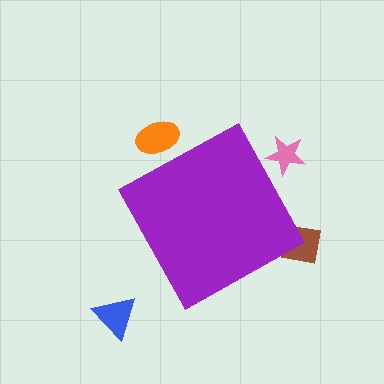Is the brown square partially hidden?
Yes, the brown square is partially hidden behind the purple diamond.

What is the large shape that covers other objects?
A purple diamond.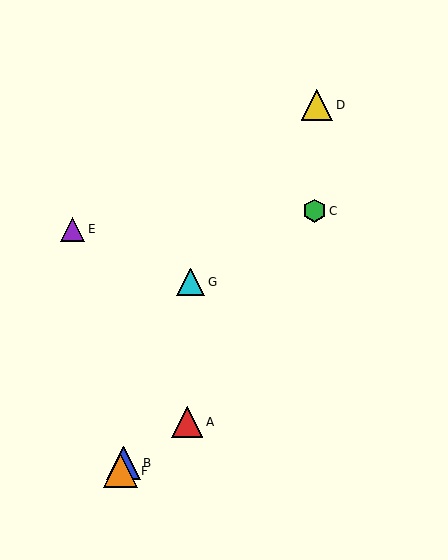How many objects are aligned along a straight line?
3 objects (B, F, G) are aligned along a straight line.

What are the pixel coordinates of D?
Object D is at (317, 105).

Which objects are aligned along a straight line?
Objects B, F, G are aligned along a straight line.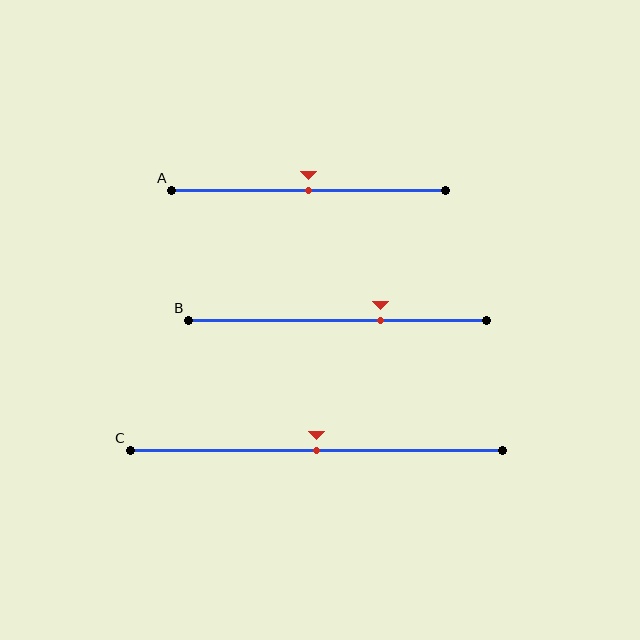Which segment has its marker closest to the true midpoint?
Segment A has its marker closest to the true midpoint.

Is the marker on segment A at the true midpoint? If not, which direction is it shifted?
Yes, the marker on segment A is at the true midpoint.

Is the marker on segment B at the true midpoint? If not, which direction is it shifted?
No, the marker on segment B is shifted to the right by about 14% of the segment length.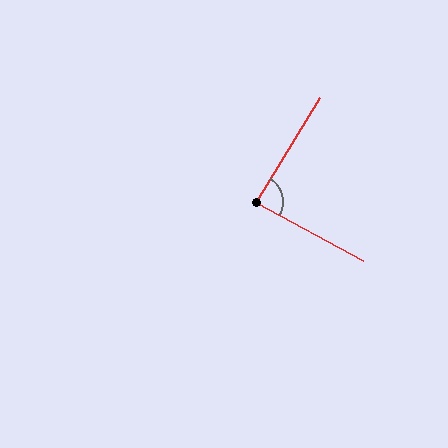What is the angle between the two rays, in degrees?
Approximately 87 degrees.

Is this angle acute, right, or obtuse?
It is approximately a right angle.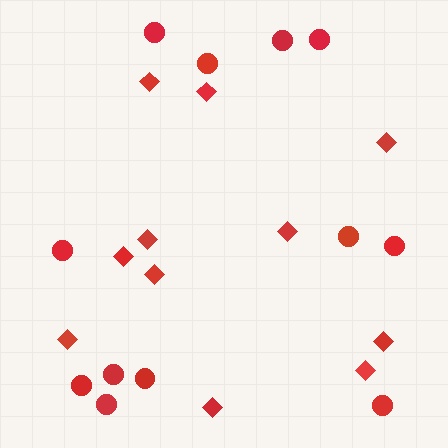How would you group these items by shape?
There are 2 groups: one group of circles (12) and one group of diamonds (11).